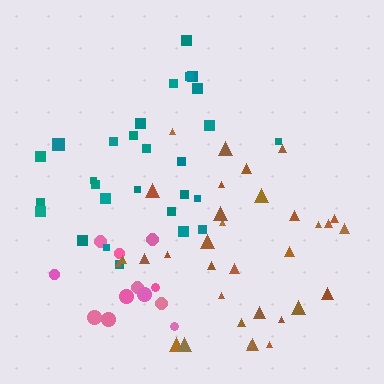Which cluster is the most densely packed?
Pink.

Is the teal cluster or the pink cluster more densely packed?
Pink.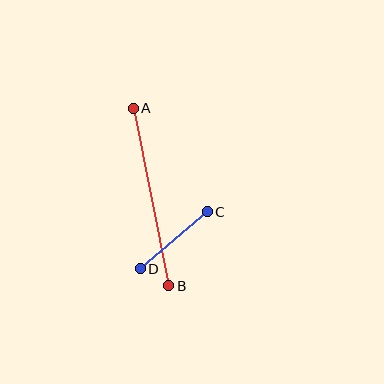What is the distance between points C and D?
The distance is approximately 88 pixels.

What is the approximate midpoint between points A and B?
The midpoint is at approximately (151, 197) pixels.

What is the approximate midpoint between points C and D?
The midpoint is at approximately (174, 240) pixels.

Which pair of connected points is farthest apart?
Points A and B are farthest apart.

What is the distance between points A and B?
The distance is approximately 181 pixels.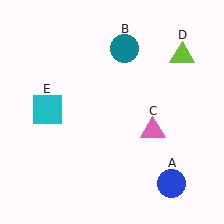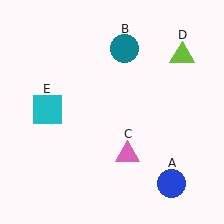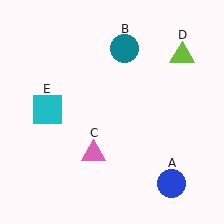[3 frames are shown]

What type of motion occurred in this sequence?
The pink triangle (object C) rotated clockwise around the center of the scene.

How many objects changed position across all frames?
1 object changed position: pink triangle (object C).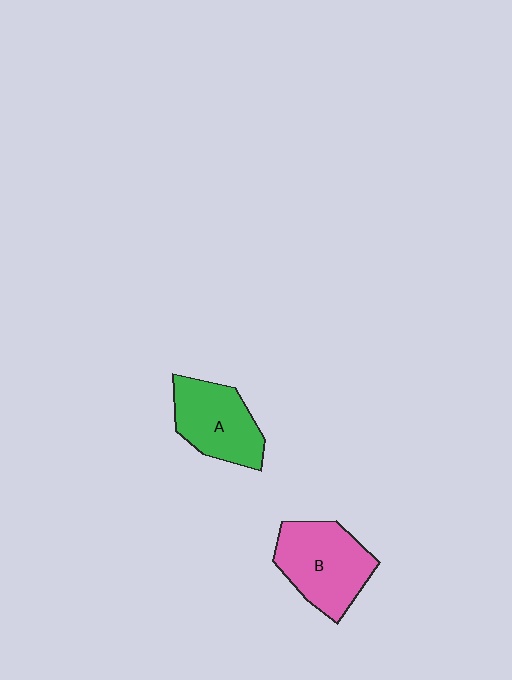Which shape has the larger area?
Shape B (pink).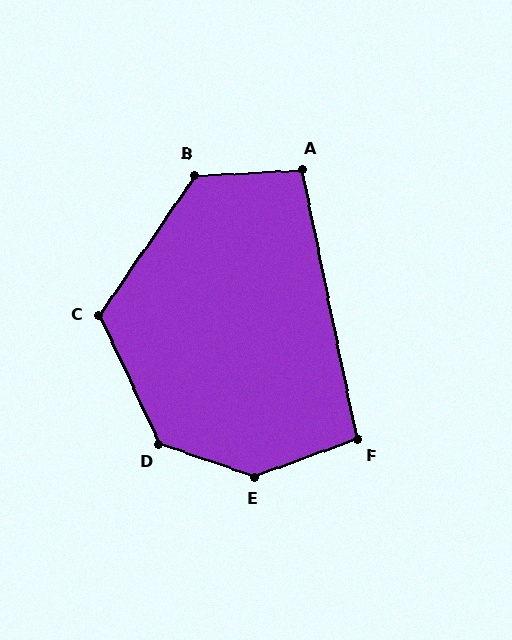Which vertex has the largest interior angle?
E, at approximately 141 degrees.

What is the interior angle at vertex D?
Approximately 135 degrees (obtuse).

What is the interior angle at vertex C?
Approximately 120 degrees (obtuse).